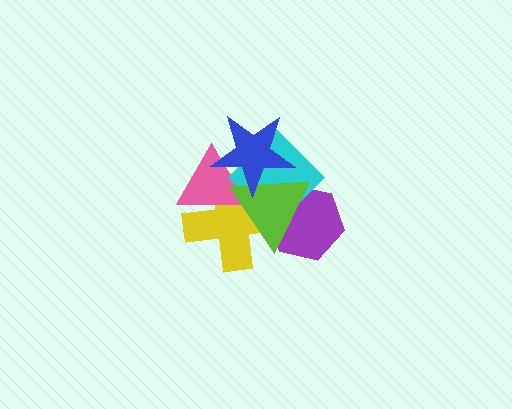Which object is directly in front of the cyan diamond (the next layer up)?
The lime triangle is directly in front of the cyan diamond.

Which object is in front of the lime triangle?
The blue star is in front of the lime triangle.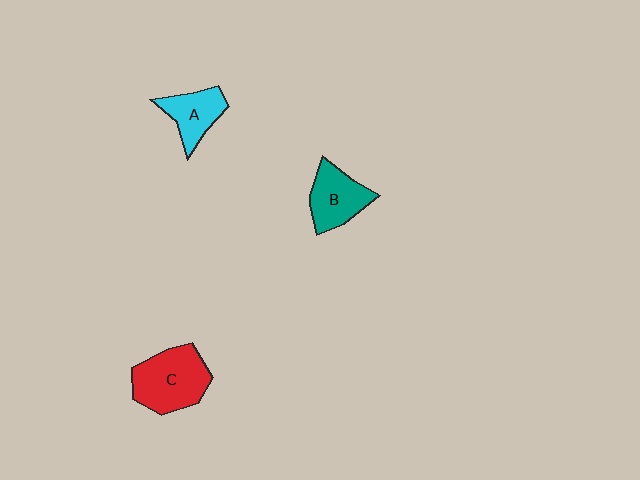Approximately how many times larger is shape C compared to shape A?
Approximately 1.6 times.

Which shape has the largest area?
Shape C (red).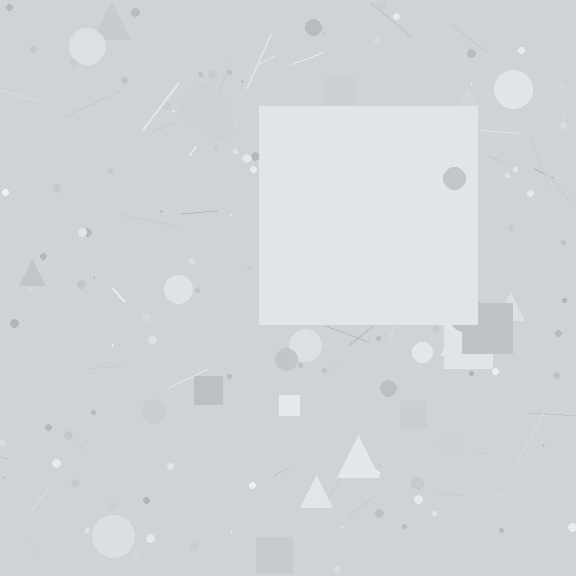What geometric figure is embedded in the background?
A square is embedded in the background.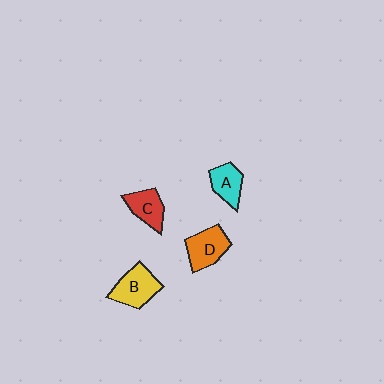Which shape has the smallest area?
Shape A (cyan).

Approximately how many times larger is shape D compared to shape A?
Approximately 1.3 times.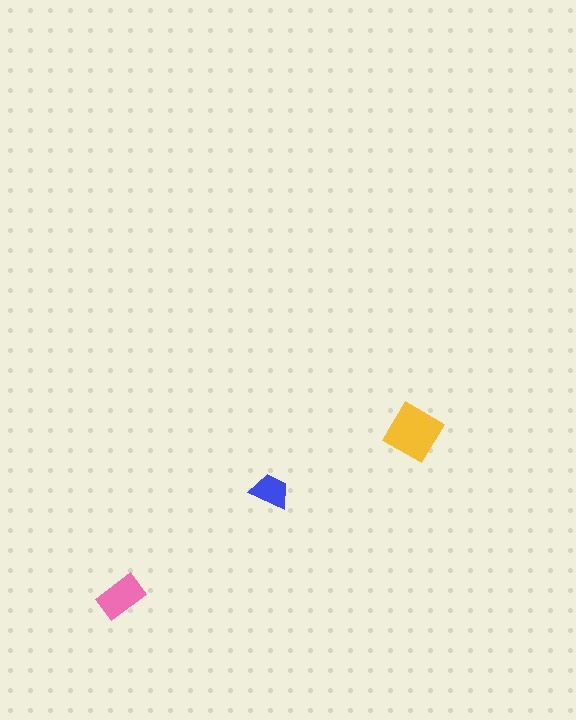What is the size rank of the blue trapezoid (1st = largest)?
3rd.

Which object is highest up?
The yellow diamond is topmost.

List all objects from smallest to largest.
The blue trapezoid, the pink rectangle, the yellow diamond.